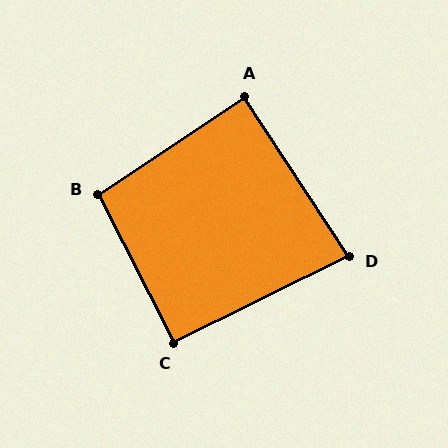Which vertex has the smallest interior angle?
D, at approximately 83 degrees.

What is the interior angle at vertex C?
Approximately 91 degrees (approximately right).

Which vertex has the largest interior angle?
B, at approximately 97 degrees.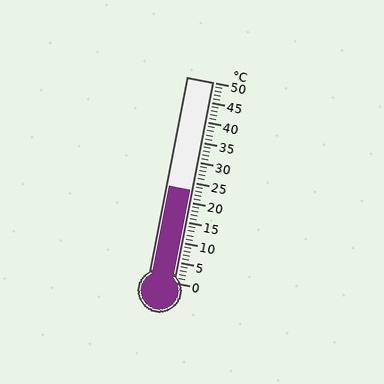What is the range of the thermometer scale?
The thermometer scale ranges from 0°C to 50°C.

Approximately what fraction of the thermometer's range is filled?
The thermometer is filled to approximately 45% of its range.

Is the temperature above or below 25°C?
The temperature is below 25°C.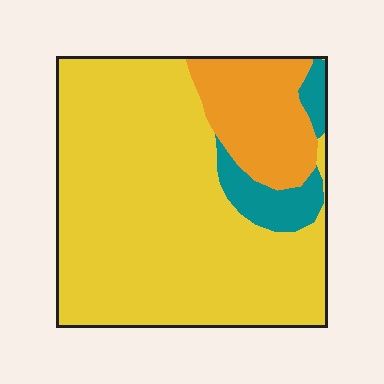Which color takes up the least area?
Teal, at roughly 10%.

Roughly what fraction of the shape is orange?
Orange covers 17% of the shape.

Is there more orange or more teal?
Orange.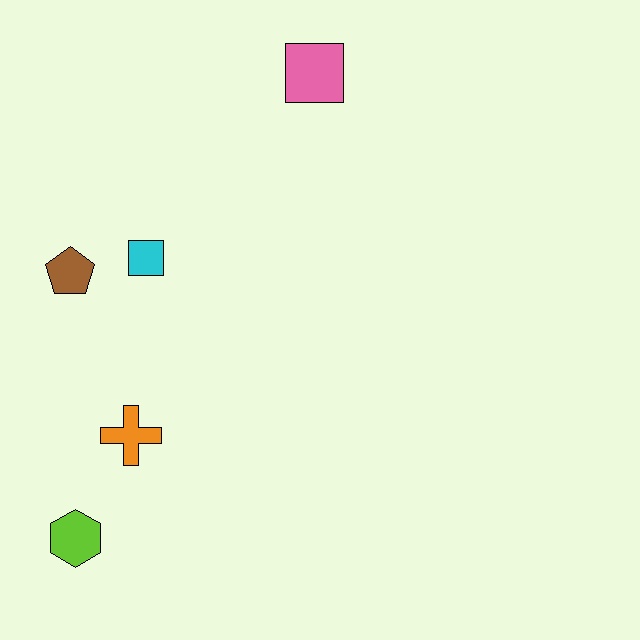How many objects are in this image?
There are 5 objects.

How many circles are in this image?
There are no circles.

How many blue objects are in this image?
There are no blue objects.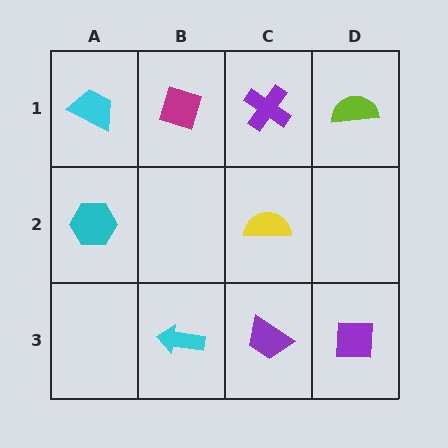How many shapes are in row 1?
4 shapes.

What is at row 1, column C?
A purple cross.